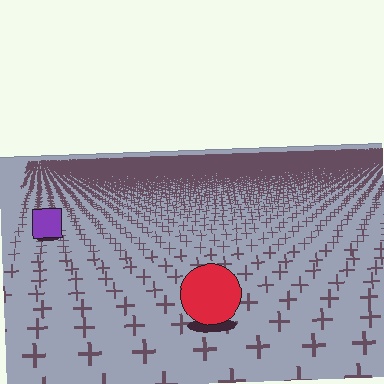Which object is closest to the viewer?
The red circle is closest. The texture marks near it are larger and more spread out.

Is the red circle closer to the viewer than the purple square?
Yes. The red circle is closer — you can tell from the texture gradient: the ground texture is coarser near it.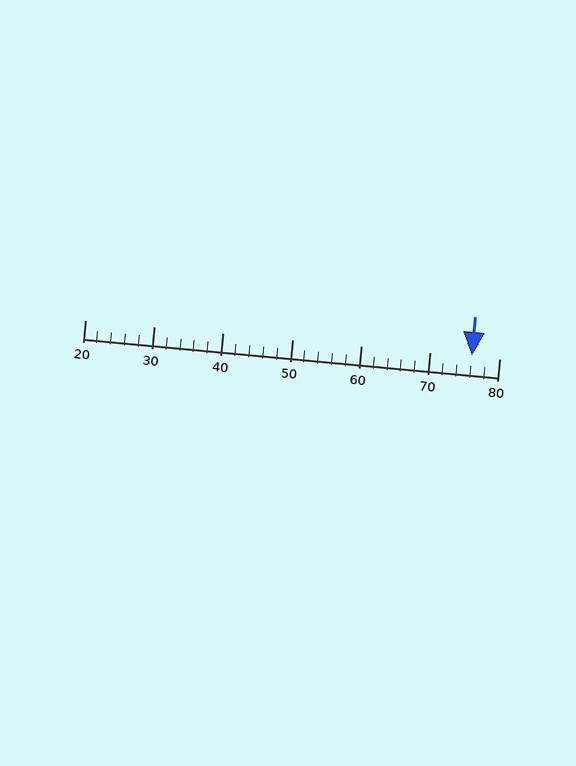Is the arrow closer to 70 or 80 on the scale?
The arrow is closer to 80.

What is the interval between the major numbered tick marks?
The major tick marks are spaced 10 units apart.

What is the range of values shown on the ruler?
The ruler shows values from 20 to 80.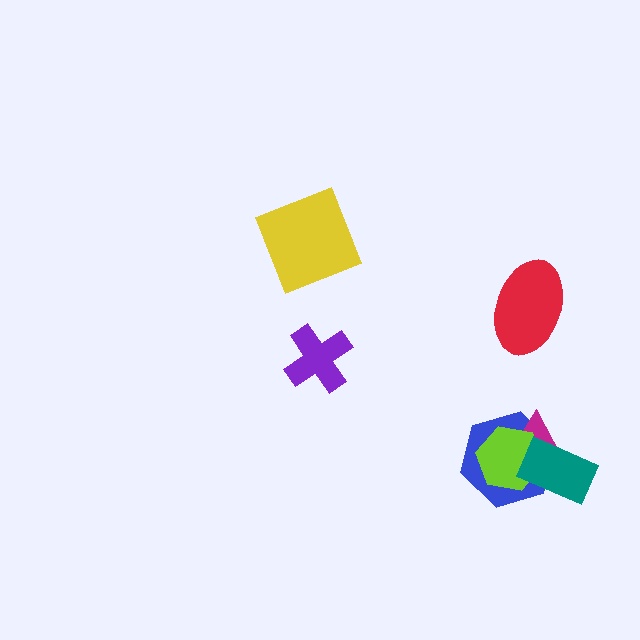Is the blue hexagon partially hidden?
Yes, it is partially covered by another shape.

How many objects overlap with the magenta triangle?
3 objects overlap with the magenta triangle.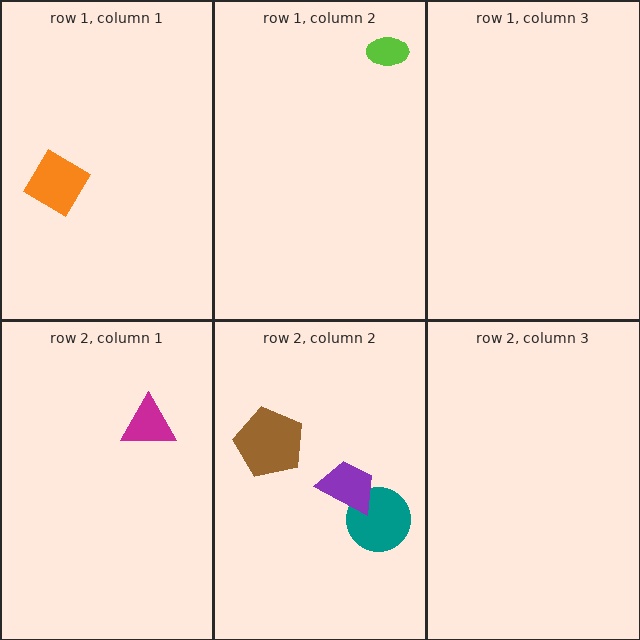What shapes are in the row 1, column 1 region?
The orange diamond.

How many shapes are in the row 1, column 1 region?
1.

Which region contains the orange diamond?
The row 1, column 1 region.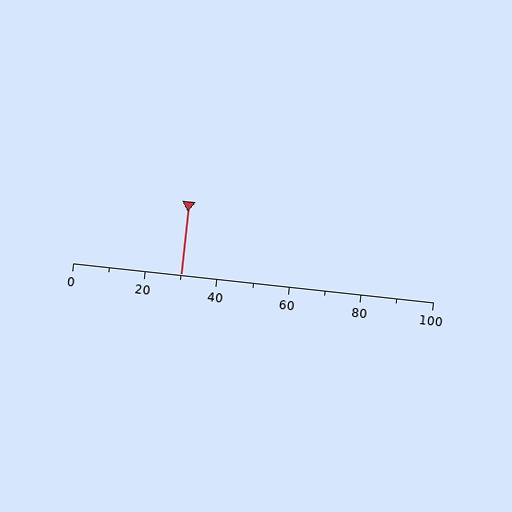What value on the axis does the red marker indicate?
The marker indicates approximately 30.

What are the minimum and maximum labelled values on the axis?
The axis runs from 0 to 100.